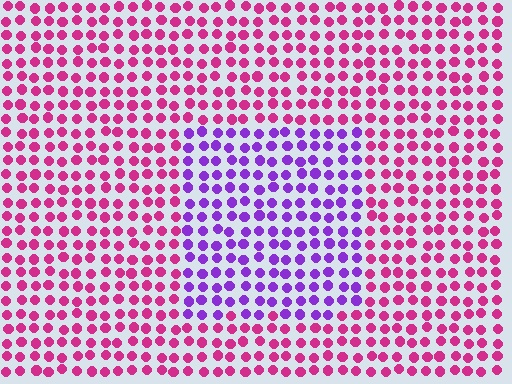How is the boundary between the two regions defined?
The boundary is defined purely by a slight shift in hue (about 51 degrees). Spacing, size, and orientation are identical on both sides.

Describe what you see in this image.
The image is filled with small magenta elements in a uniform arrangement. A rectangle-shaped region is visible where the elements are tinted to a slightly different hue, forming a subtle color boundary.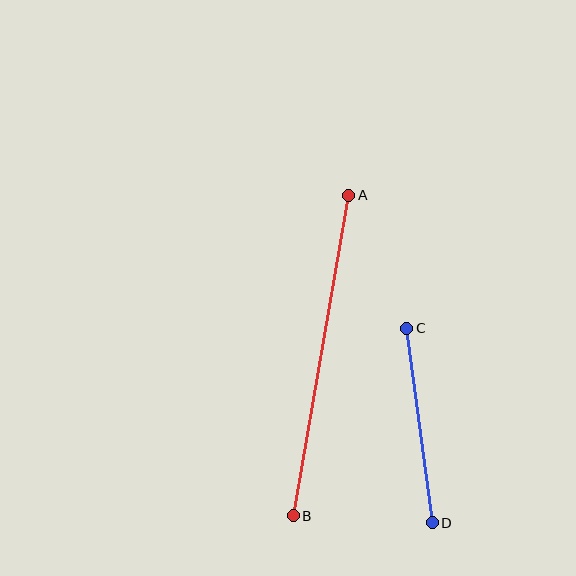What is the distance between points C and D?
The distance is approximately 196 pixels.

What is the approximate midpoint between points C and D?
The midpoint is at approximately (419, 426) pixels.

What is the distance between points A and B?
The distance is approximately 325 pixels.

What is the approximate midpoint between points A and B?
The midpoint is at approximately (321, 356) pixels.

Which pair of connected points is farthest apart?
Points A and B are farthest apart.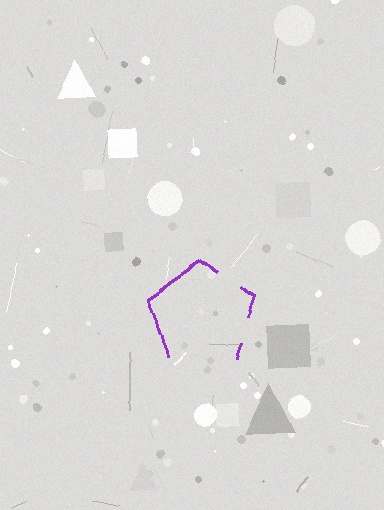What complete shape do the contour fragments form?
The contour fragments form a pentagon.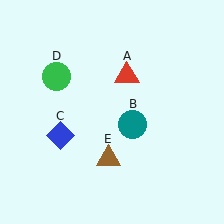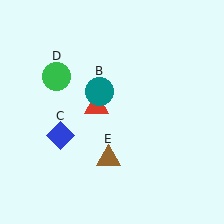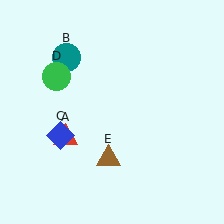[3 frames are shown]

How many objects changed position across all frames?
2 objects changed position: red triangle (object A), teal circle (object B).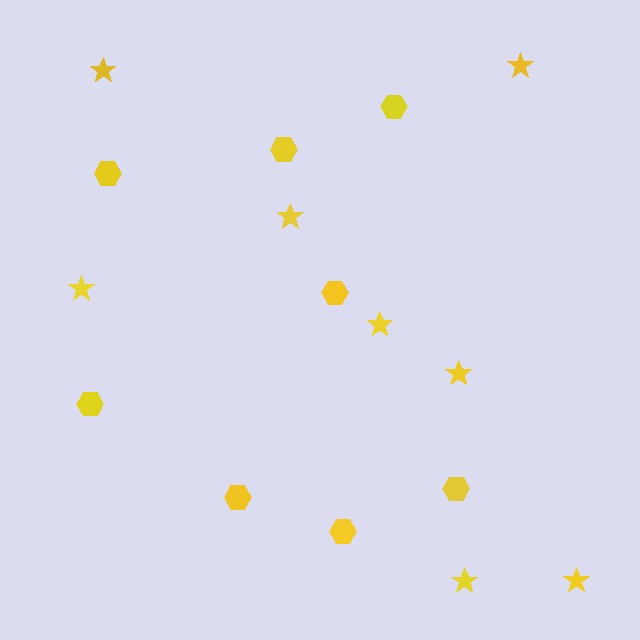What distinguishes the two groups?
There are 2 groups: one group of stars (8) and one group of hexagons (8).